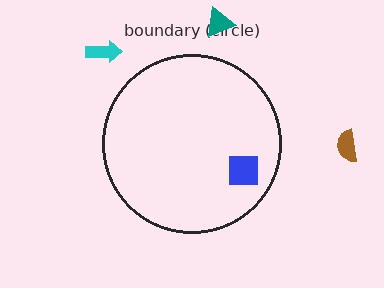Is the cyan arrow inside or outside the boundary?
Outside.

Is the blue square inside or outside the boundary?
Inside.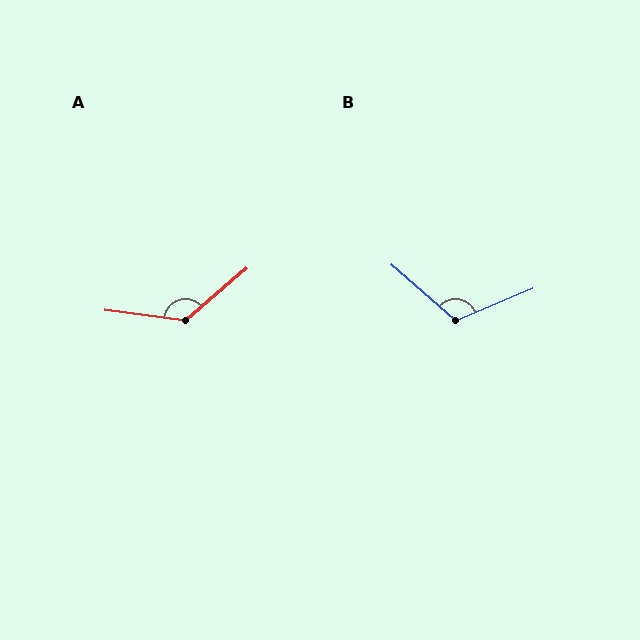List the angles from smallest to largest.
B (116°), A (132°).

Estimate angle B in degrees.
Approximately 116 degrees.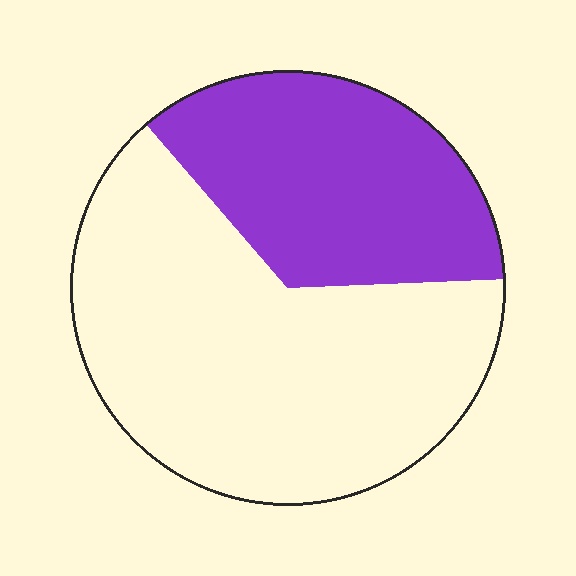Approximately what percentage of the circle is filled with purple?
Approximately 35%.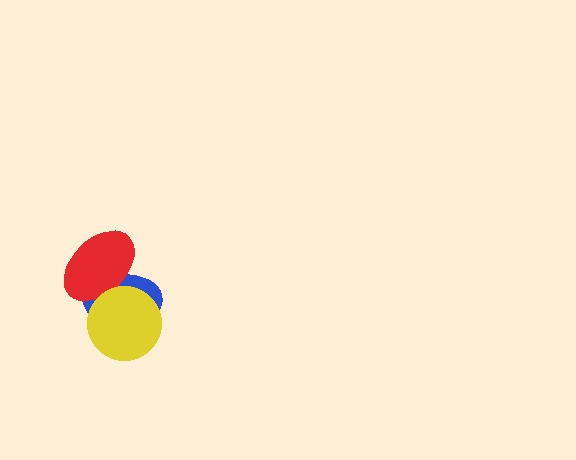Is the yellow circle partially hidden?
No, no other shape covers it.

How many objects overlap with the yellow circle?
2 objects overlap with the yellow circle.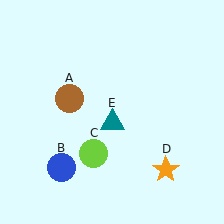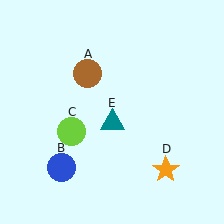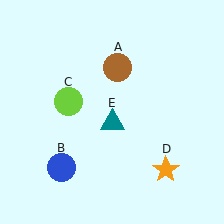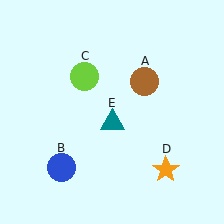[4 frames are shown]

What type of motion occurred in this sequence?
The brown circle (object A), lime circle (object C) rotated clockwise around the center of the scene.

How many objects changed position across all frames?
2 objects changed position: brown circle (object A), lime circle (object C).